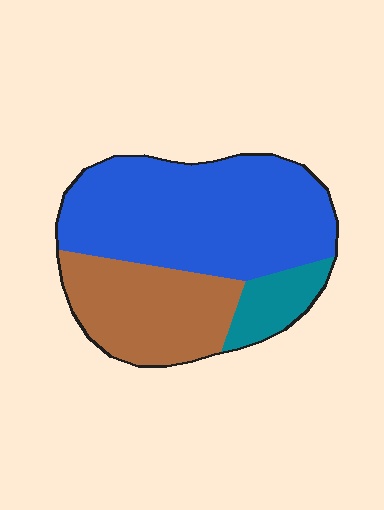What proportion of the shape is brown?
Brown takes up about one third (1/3) of the shape.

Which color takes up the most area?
Blue, at roughly 60%.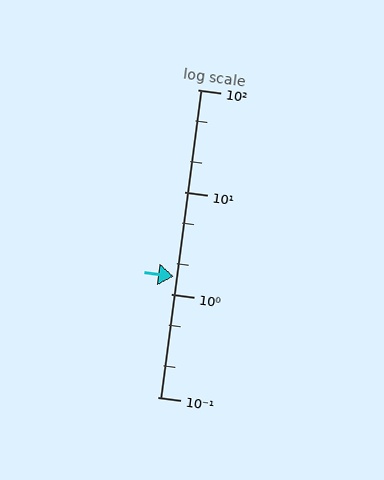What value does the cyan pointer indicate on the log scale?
The pointer indicates approximately 1.5.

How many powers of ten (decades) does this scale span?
The scale spans 3 decades, from 0.1 to 100.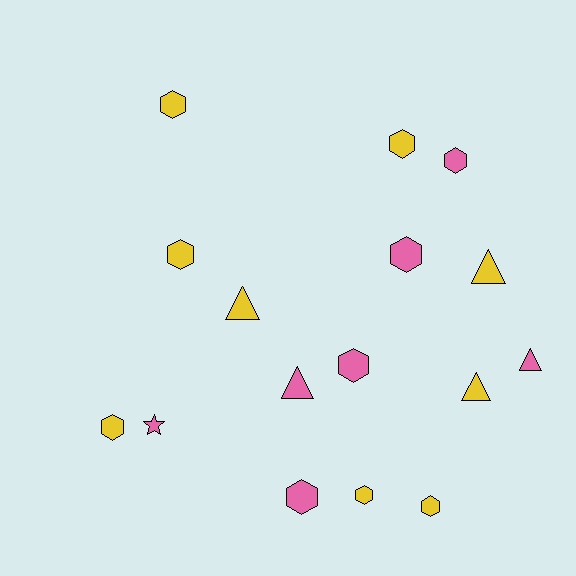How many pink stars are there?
There is 1 pink star.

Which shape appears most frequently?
Hexagon, with 10 objects.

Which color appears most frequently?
Yellow, with 9 objects.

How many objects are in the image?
There are 16 objects.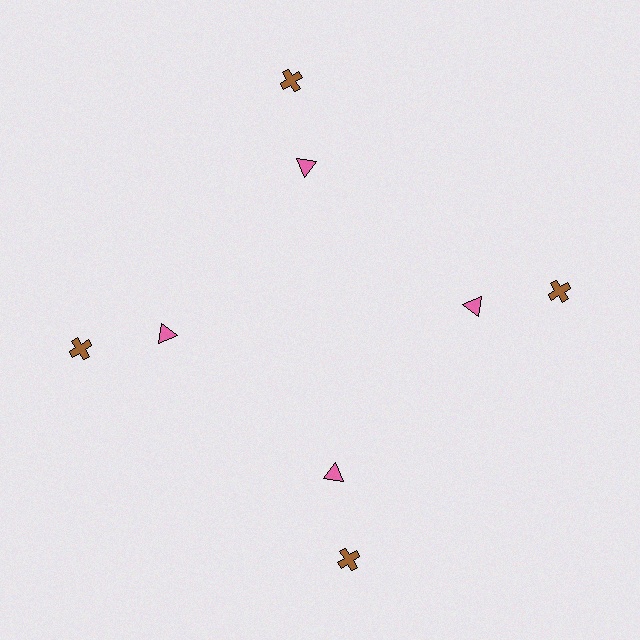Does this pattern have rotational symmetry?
Yes, this pattern has 4-fold rotational symmetry. It looks the same after rotating 90 degrees around the center.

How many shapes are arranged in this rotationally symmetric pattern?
There are 8 shapes, arranged in 4 groups of 2.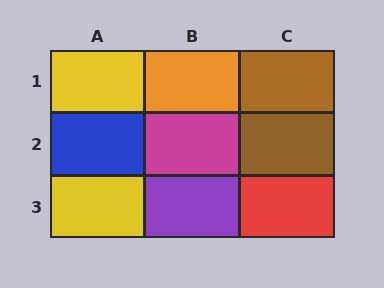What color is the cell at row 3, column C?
Red.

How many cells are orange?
1 cell is orange.